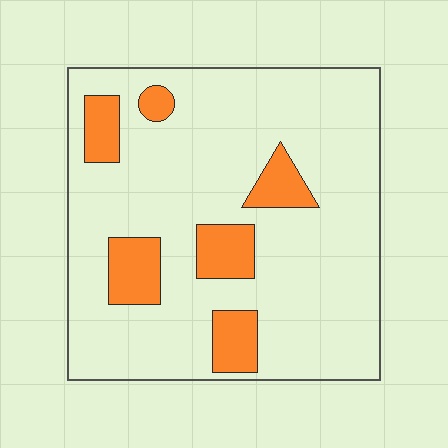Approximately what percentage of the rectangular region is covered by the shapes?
Approximately 15%.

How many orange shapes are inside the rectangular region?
6.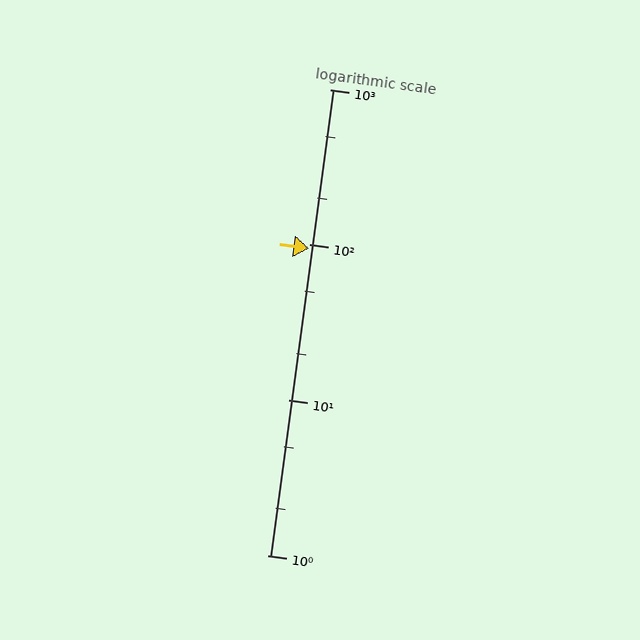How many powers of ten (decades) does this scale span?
The scale spans 3 decades, from 1 to 1000.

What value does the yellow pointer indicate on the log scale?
The pointer indicates approximately 94.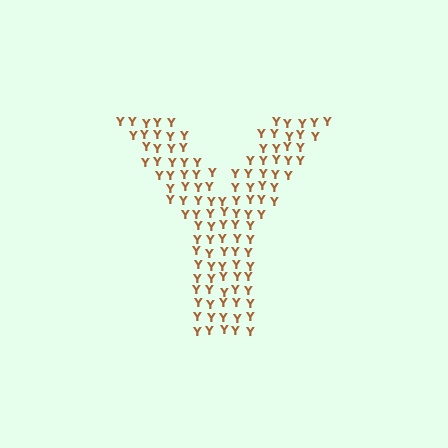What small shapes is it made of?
It is made of small letter Y's.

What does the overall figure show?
The overall figure shows the letter Y.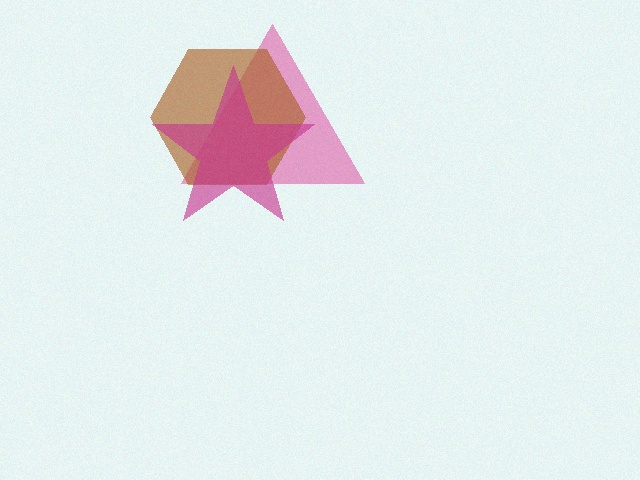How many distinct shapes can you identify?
There are 3 distinct shapes: a pink triangle, a brown hexagon, a magenta star.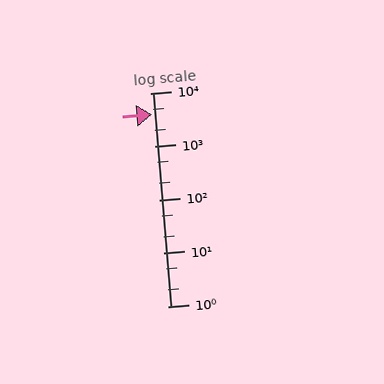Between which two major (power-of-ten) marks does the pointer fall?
The pointer is between 1000 and 10000.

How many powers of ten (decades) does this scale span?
The scale spans 4 decades, from 1 to 10000.